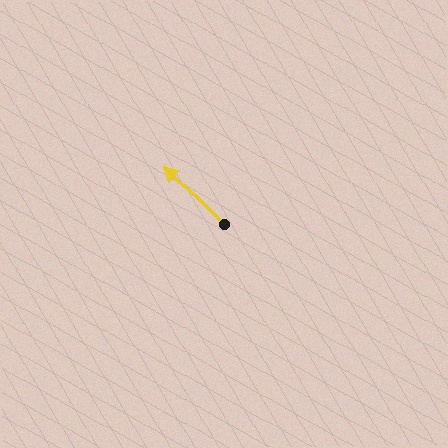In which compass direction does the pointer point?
Northwest.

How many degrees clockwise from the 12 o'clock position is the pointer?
Approximately 315 degrees.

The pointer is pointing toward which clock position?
Roughly 10 o'clock.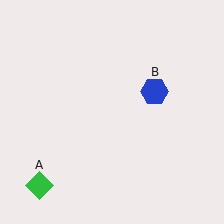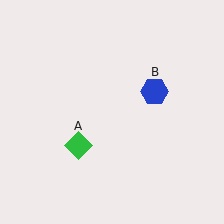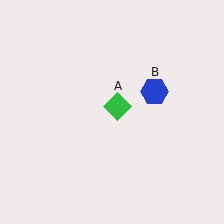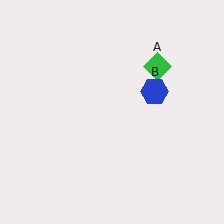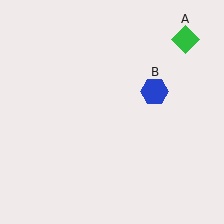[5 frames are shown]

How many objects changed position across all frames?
1 object changed position: green diamond (object A).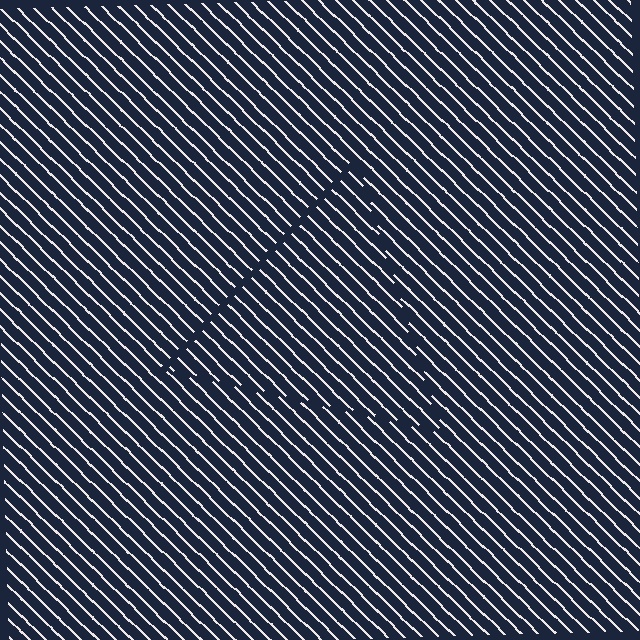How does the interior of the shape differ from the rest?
The interior of the shape contains the same grating, shifted by half a period — the contour is defined by the phase discontinuity where line-ends from the inner and outer gratings abut.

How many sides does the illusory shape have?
3 sides — the line-ends trace a triangle.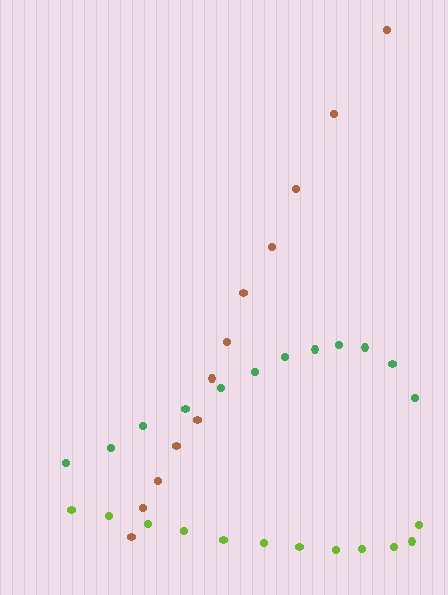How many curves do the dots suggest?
There are 3 distinct paths.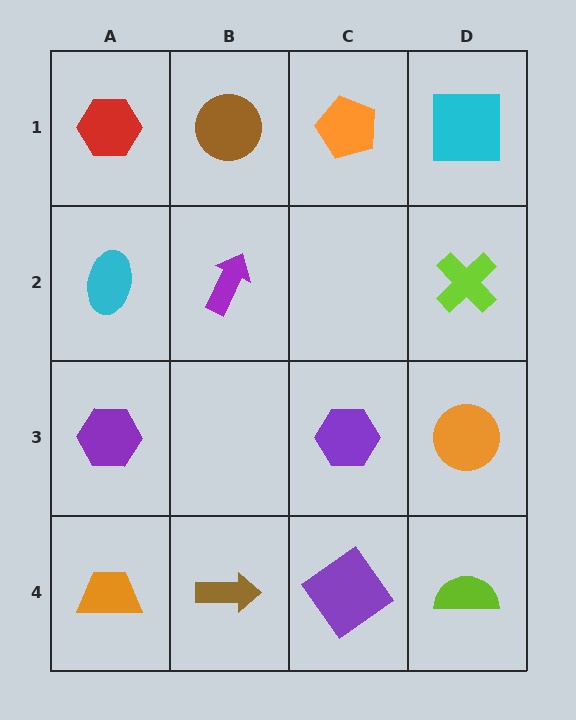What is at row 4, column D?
A lime semicircle.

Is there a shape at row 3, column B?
No, that cell is empty.